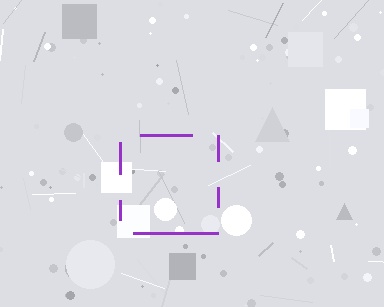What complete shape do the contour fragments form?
The contour fragments form a square.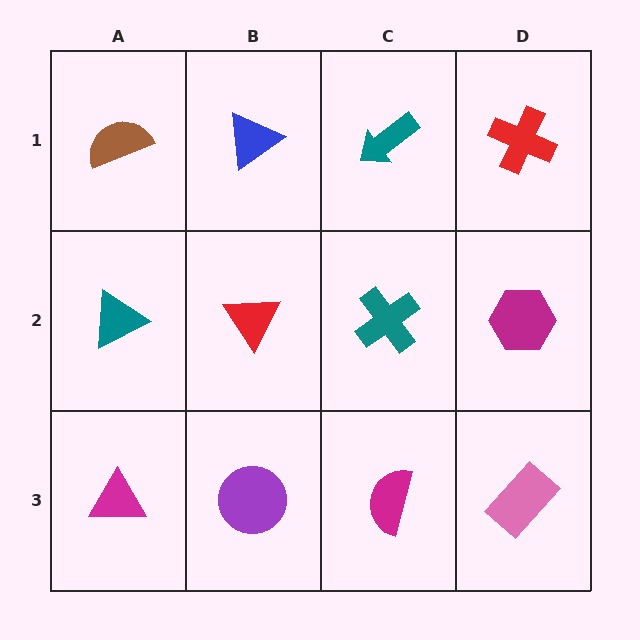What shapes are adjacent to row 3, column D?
A magenta hexagon (row 2, column D), a magenta semicircle (row 3, column C).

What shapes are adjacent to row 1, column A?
A teal triangle (row 2, column A), a blue triangle (row 1, column B).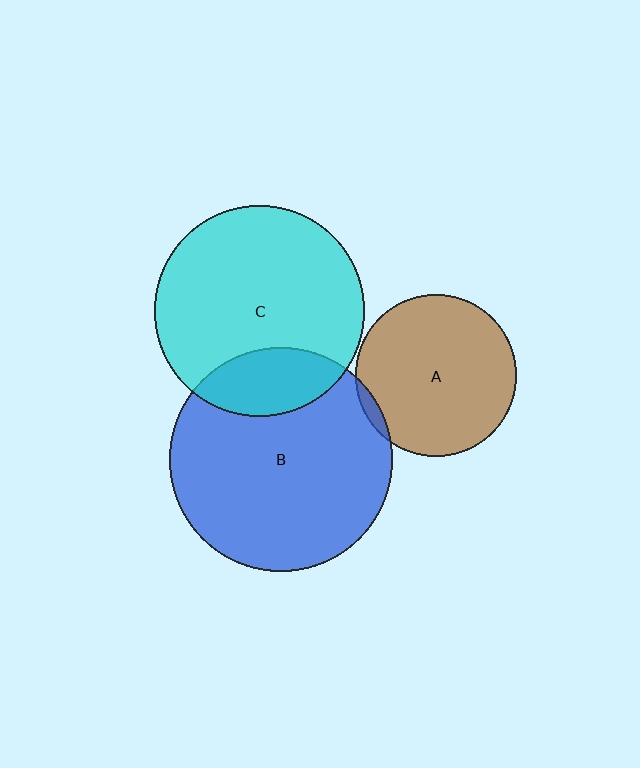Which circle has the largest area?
Circle B (blue).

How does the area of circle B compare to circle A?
Approximately 1.9 times.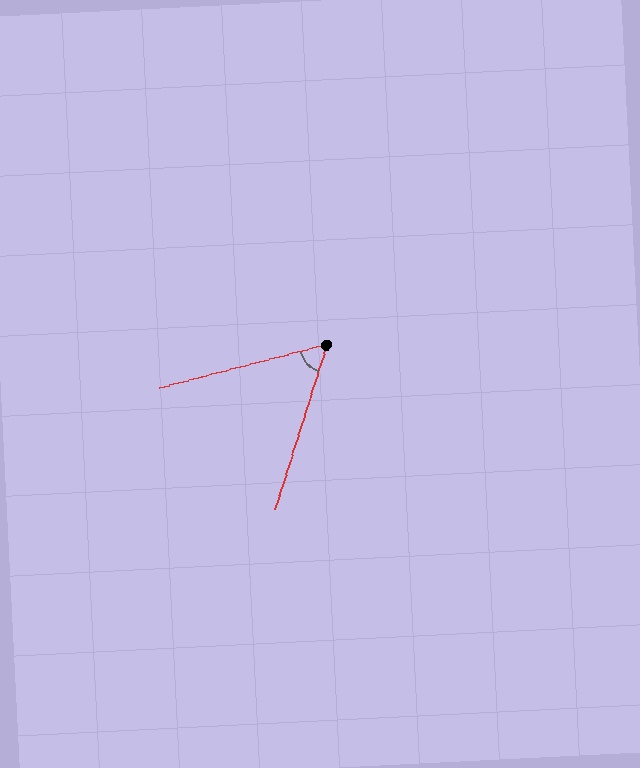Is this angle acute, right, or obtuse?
It is acute.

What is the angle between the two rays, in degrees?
Approximately 58 degrees.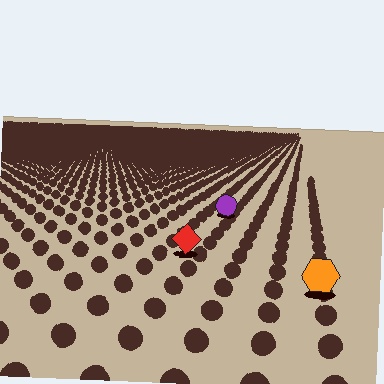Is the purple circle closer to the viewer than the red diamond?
No. The red diamond is closer — you can tell from the texture gradient: the ground texture is coarser near it.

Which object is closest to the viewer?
The orange hexagon is closest. The texture marks near it are larger and more spread out.